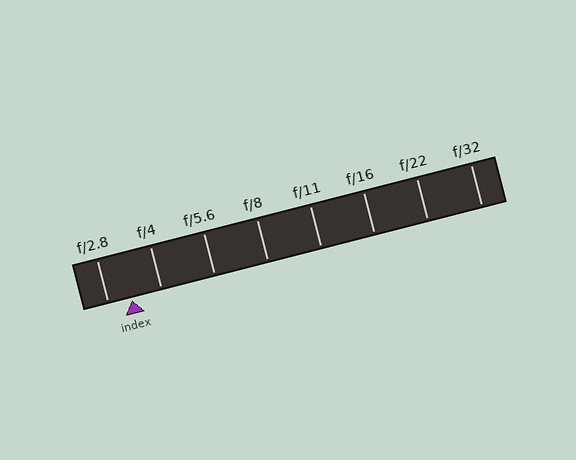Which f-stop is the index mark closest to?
The index mark is closest to f/2.8.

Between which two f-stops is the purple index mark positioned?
The index mark is between f/2.8 and f/4.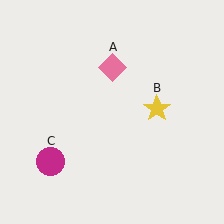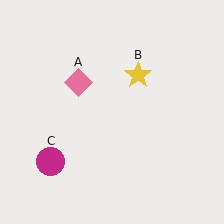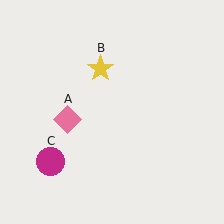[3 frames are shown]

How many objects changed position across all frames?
2 objects changed position: pink diamond (object A), yellow star (object B).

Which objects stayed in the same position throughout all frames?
Magenta circle (object C) remained stationary.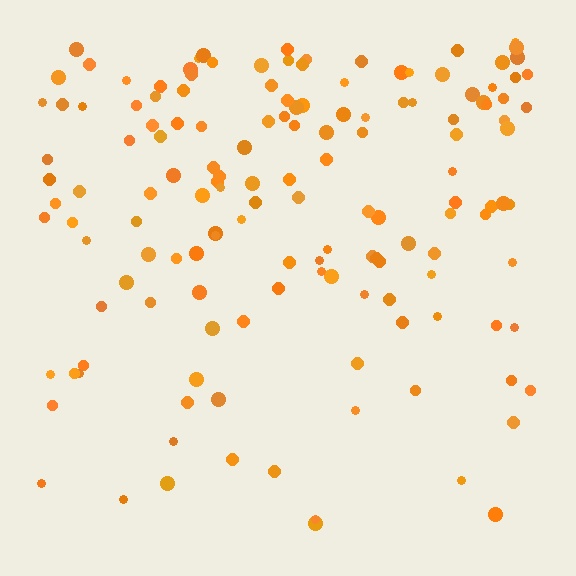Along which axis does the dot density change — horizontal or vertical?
Vertical.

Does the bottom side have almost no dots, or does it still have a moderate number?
Still a moderate number, just noticeably fewer than the top.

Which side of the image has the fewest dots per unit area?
The bottom.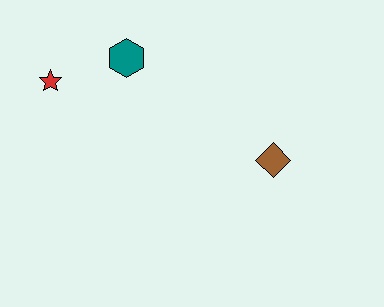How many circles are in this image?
There are no circles.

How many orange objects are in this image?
There are no orange objects.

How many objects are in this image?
There are 3 objects.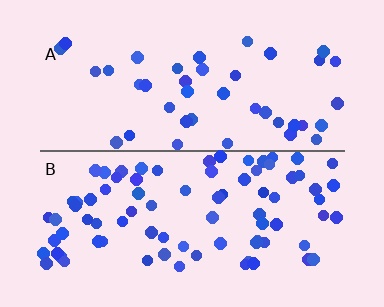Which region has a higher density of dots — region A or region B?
B (the bottom).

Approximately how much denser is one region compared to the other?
Approximately 2.0× — region B over region A.